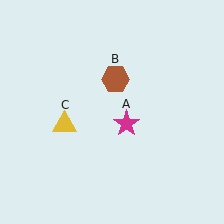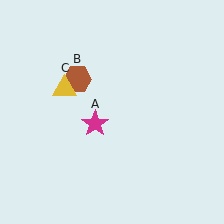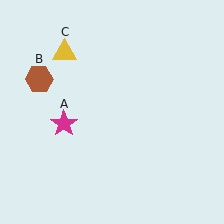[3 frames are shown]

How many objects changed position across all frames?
3 objects changed position: magenta star (object A), brown hexagon (object B), yellow triangle (object C).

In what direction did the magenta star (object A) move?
The magenta star (object A) moved left.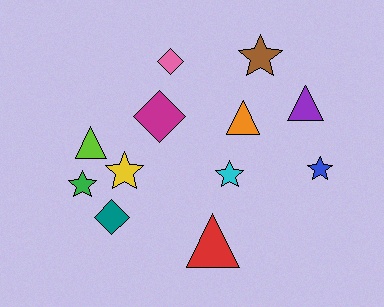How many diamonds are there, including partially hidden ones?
There are 3 diamonds.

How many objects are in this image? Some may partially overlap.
There are 12 objects.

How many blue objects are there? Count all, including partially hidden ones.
There is 1 blue object.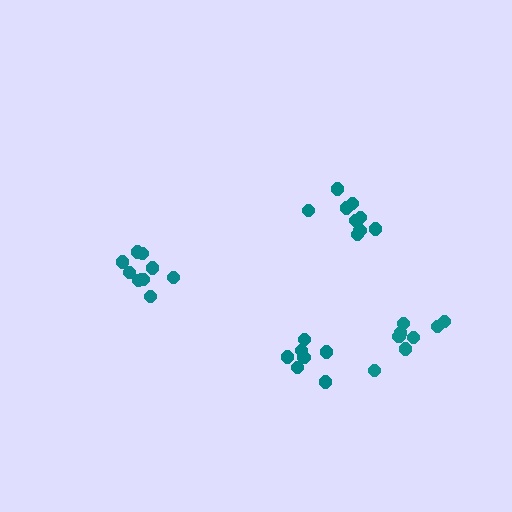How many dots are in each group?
Group 1: 7 dots, Group 2: 10 dots, Group 3: 9 dots, Group 4: 8 dots (34 total).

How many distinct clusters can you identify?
There are 4 distinct clusters.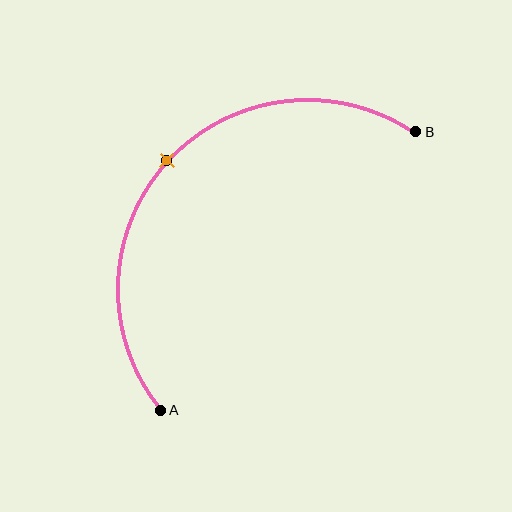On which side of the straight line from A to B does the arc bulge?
The arc bulges above and to the left of the straight line connecting A and B.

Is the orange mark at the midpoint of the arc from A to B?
Yes. The orange mark lies on the arc at equal arc-length from both A and B — it is the arc midpoint.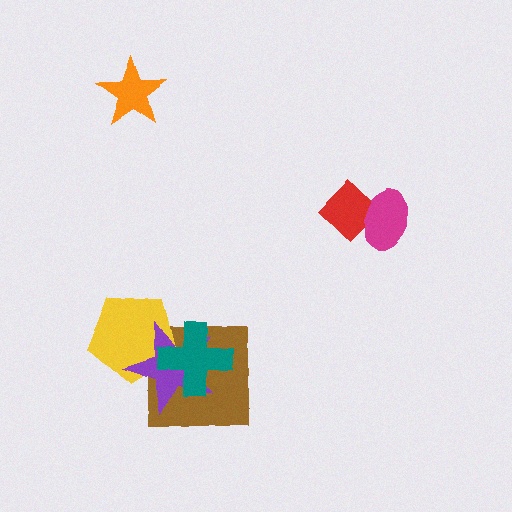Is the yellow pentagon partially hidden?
Yes, it is partially covered by another shape.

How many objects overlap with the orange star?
0 objects overlap with the orange star.